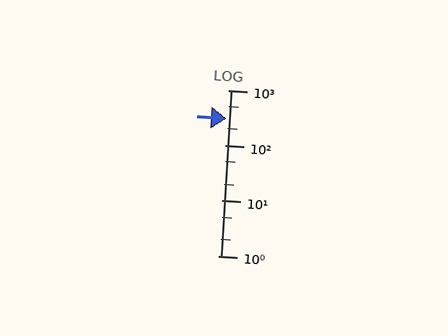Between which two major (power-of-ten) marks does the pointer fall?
The pointer is between 100 and 1000.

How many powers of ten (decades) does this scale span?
The scale spans 3 decades, from 1 to 1000.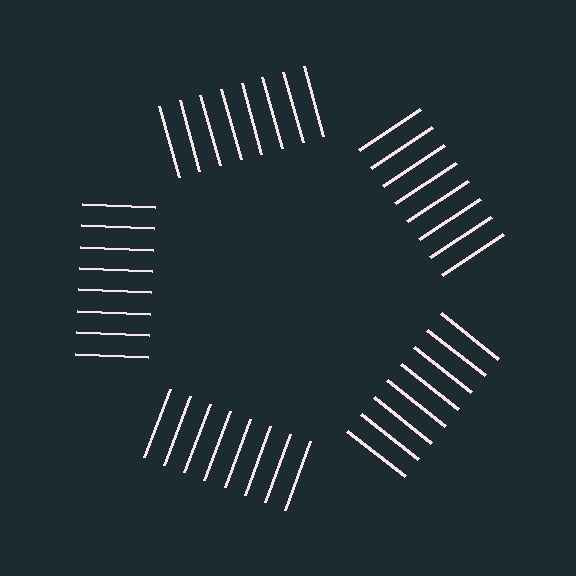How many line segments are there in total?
40 — 8 along each of the 5 edges.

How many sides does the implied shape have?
5 sides — the line-ends trace a pentagon.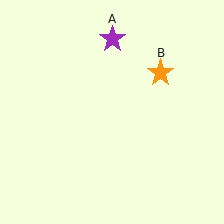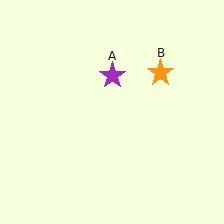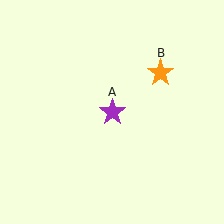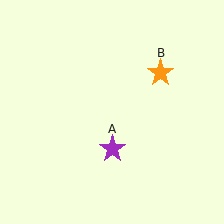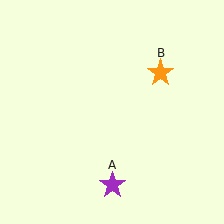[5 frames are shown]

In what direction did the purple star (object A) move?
The purple star (object A) moved down.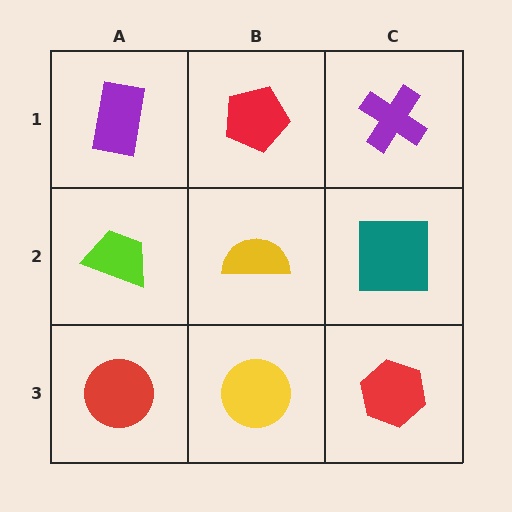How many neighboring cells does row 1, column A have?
2.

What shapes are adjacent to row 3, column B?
A yellow semicircle (row 2, column B), a red circle (row 3, column A), a red hexagon (row 3, column C).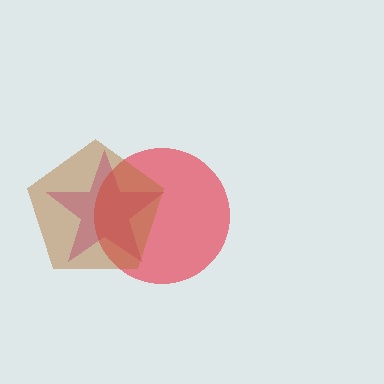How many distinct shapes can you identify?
There are 3 distinct shapes: a magenta star, a red circle, a brown pentagon.